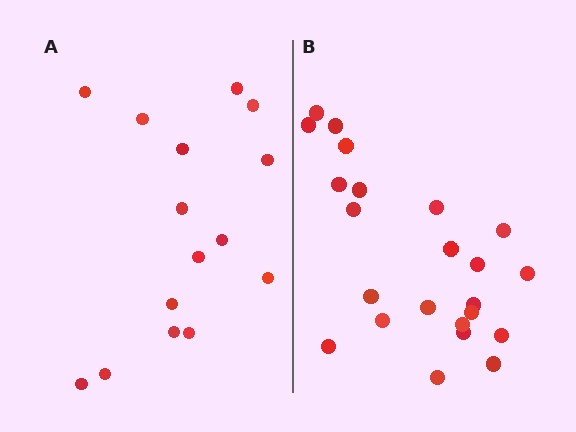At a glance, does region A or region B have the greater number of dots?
Region B (the right region) has more dots.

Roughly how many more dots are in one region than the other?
Region B has roughly 8 or so more dots than region A.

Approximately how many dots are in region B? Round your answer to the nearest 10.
About 20 dots. (The exact count is 23, which rounds to 20.)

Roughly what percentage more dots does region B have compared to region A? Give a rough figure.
About 55% more.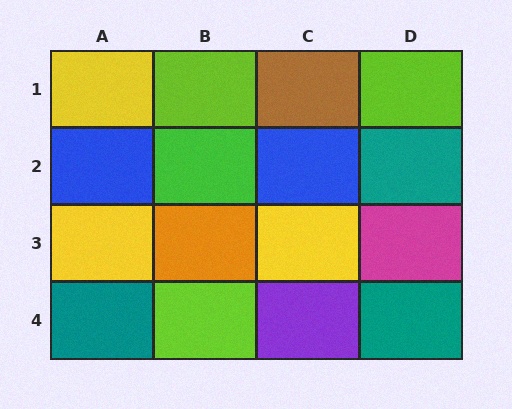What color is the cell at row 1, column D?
Lime.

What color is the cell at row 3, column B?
Orange.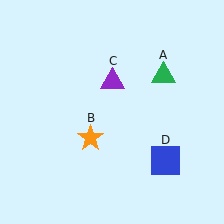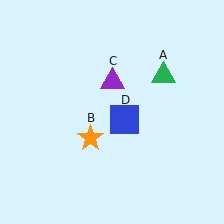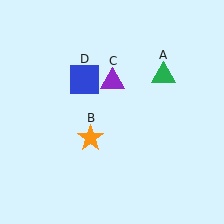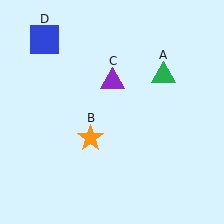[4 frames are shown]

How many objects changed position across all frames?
1 object changed position: blue square (object D).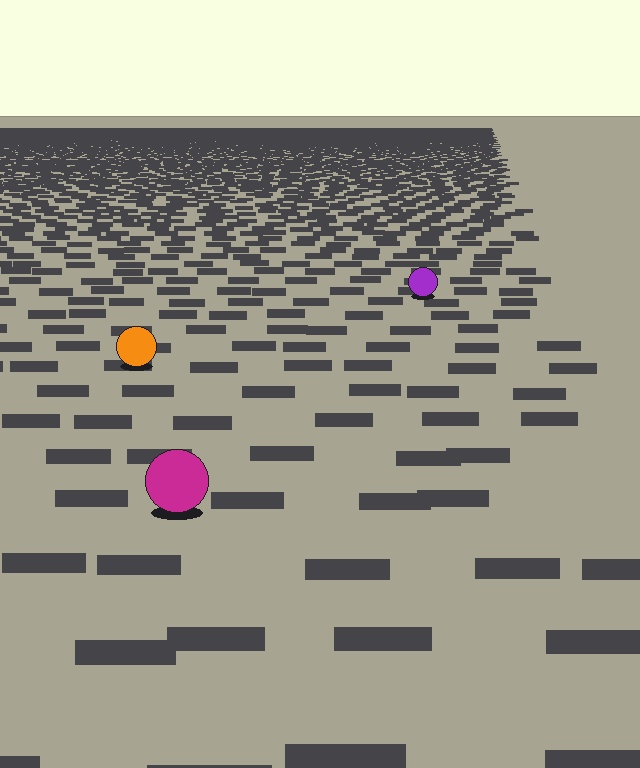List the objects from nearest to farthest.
From nearest to farthest: the magenta circle, the orange circle, the purple circle.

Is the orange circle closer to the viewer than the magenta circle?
No. The magenta circle is closer — you can tell from the texture gradient: the ground texture is coarser near it.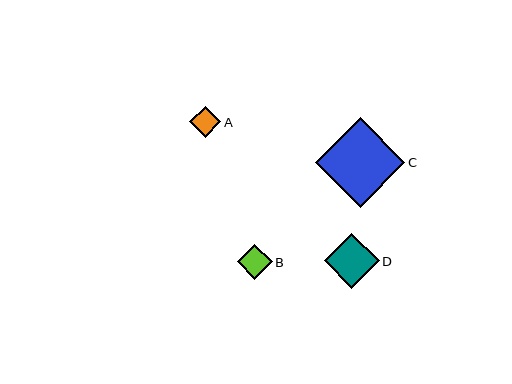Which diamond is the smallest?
Diamond A is the smallest with a size of approximately 31 pixels.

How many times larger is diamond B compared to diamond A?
Diamond B is approximately 1.1 times the size of diamond A.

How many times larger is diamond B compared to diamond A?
Diamond B is approximately 1.1 times the size of diamond A.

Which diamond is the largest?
Diamond C is the largest with a size of approximately 89 pixels.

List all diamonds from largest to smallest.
From largest to smallest: C, D, B, A.